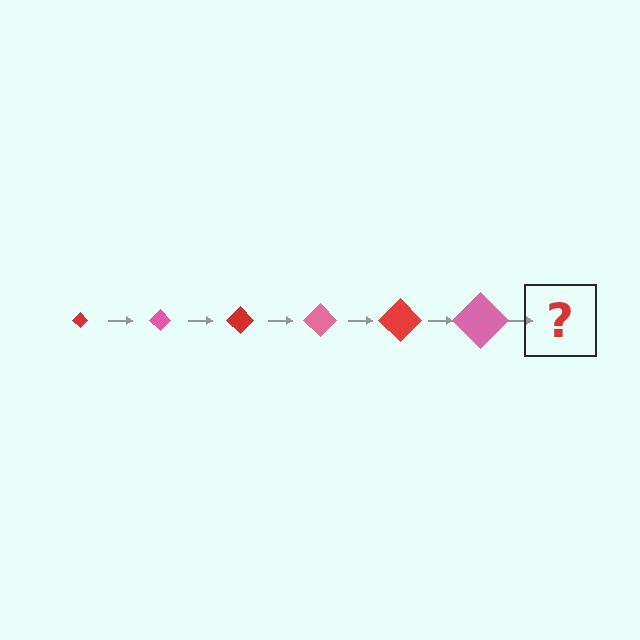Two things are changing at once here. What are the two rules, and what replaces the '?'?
The two rules are that the diamond grows larger each step and the color cycles through red and pink. The '?' should be a red diamond, larger than the previous one.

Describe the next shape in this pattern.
It should be a red diamond, larger than the previous one.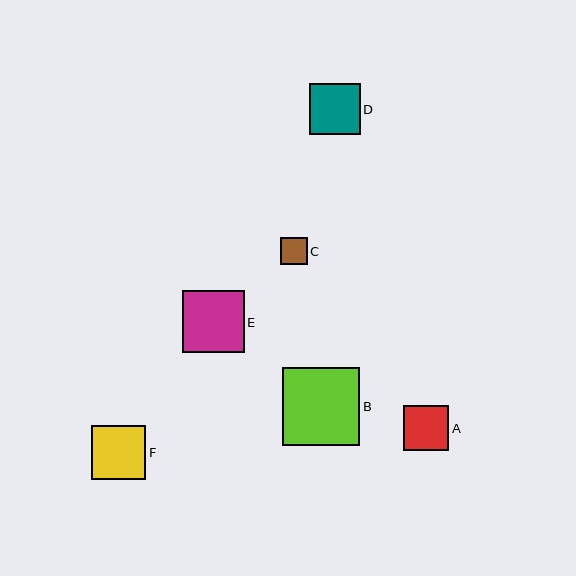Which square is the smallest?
Square C is the smallest with a size of approximately 27 pixels.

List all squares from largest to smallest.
From largest to smallest: B, E, F, D, A, C.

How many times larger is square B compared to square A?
Square B is approximately 1.7 times the size of square A.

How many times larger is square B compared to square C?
Square B is approximately 2.9 times the size of square C.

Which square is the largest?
Square B is the largest with a size of approximately 78 pixels.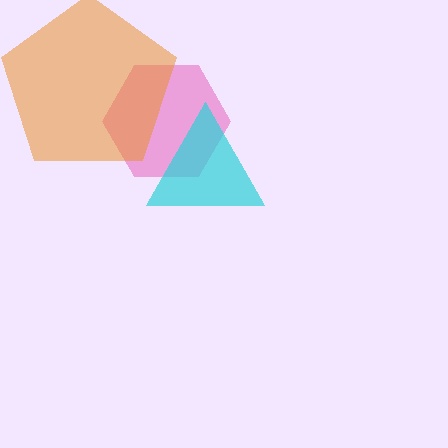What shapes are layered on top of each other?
The layered shapes are: a pink hexagon, an orange pentagon, a cyan triangle.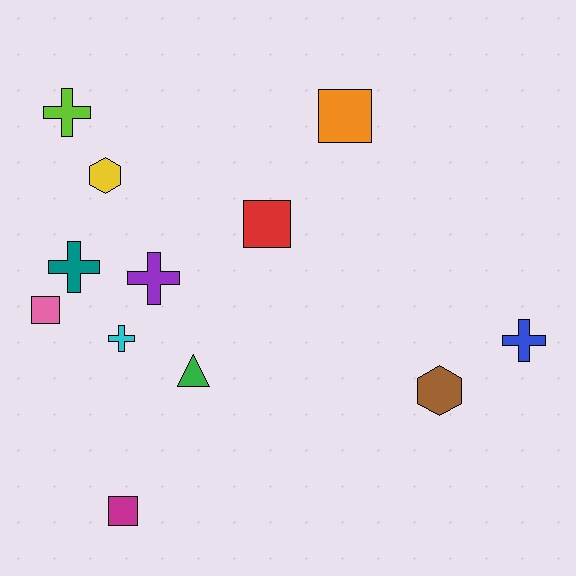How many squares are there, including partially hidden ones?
There are 4 squares.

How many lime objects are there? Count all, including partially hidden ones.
There is 1 lime object.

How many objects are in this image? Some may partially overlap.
There are 12 objects.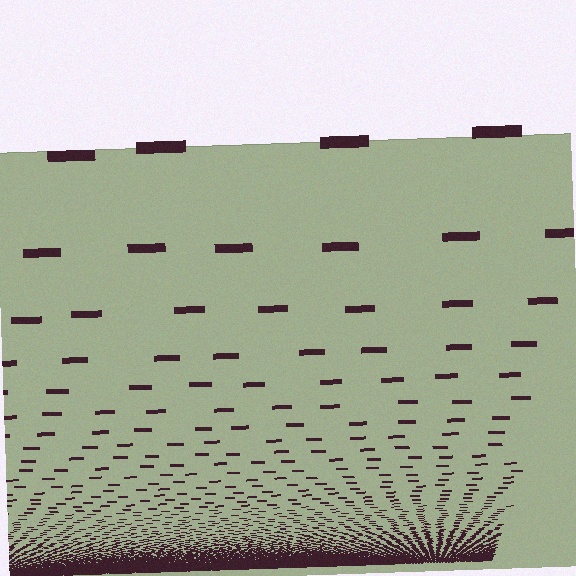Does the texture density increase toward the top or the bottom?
Density increases toward the bottom.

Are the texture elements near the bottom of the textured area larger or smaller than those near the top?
Smaller. The gradient is inverted — elements near the bottom are smaller and denser.